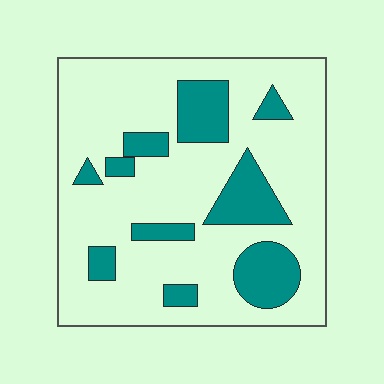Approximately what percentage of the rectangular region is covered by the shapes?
Approximately 25%.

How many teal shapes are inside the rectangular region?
10.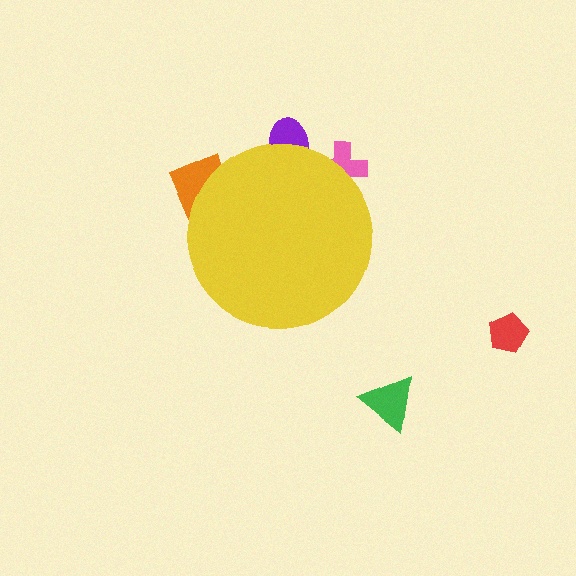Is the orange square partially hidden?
Yes, the orange square is partially hidden behind the yellow circle.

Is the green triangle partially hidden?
No, the green triangle is fully visible.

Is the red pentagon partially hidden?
No, the red pentagon is fully visible.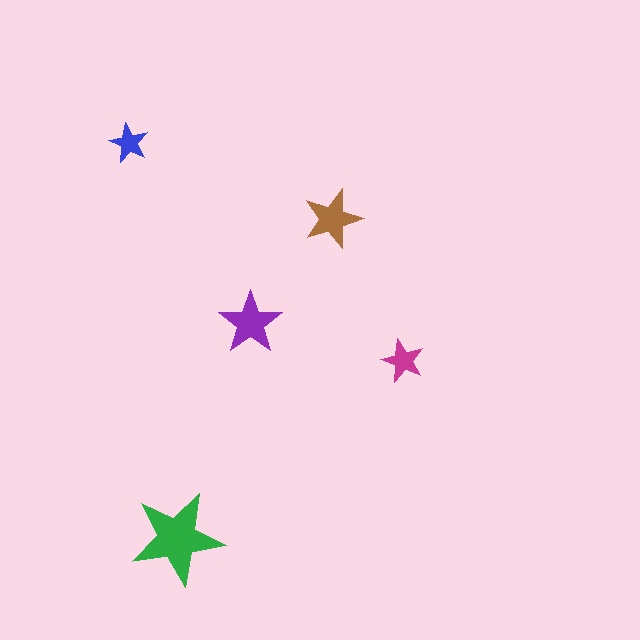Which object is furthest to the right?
The magenta star is rightmost.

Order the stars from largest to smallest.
the green one, the purple one, the brown one, the magenta one, the blue one.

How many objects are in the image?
There are 5 objects in the image.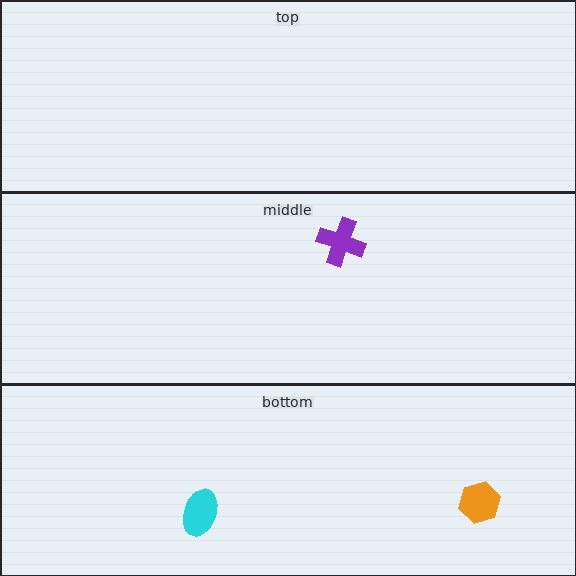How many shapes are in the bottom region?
2.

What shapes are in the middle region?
The purple cross.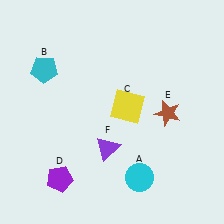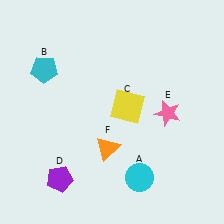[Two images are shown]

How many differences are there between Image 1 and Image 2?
There are 2 differences between the two images.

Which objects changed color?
E changed from brown to pink. F changed from purple to orange.